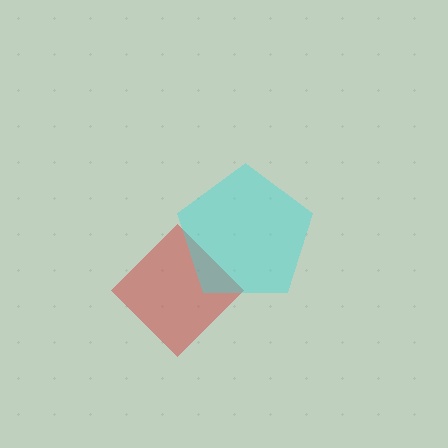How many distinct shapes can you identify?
There are 2 distinct shapes: a red diamond, a cyan pentagon.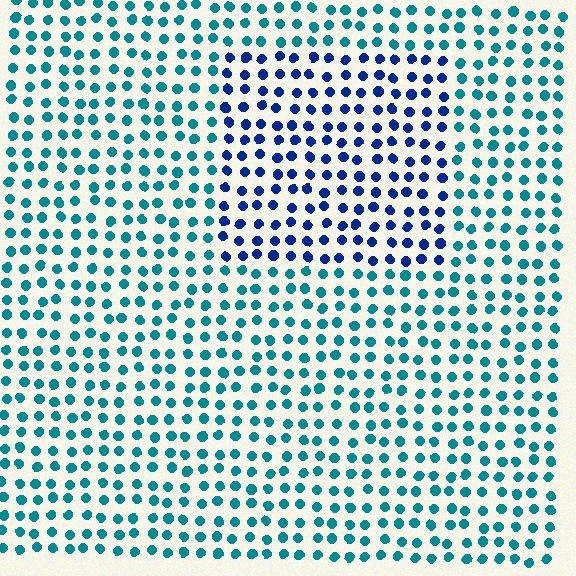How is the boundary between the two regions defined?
The boundary is defined purely by a slight shift in hue (about 41 degrees). Spacing, size, and orientation are identical on both sides.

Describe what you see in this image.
The image is filled with small teal elements in a uniform arrangement. A rectangle-shaped region is visible where the elements are tinted to a slightly different hue, forming a subtle color boundary.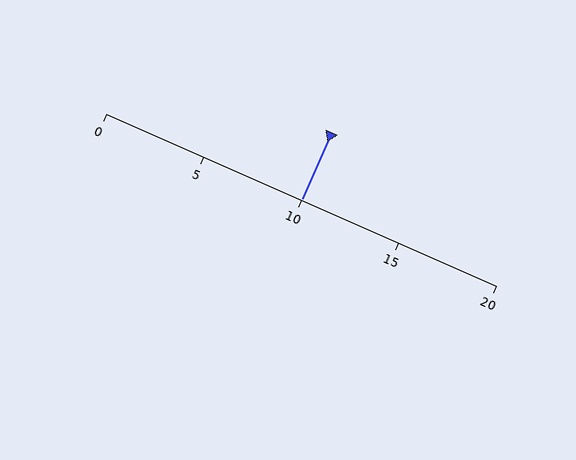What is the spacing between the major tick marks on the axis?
The major ticks are spaced 5 apart.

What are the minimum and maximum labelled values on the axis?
The axis runs from 0 to 20.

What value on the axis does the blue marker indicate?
The marker indicates approximately 10.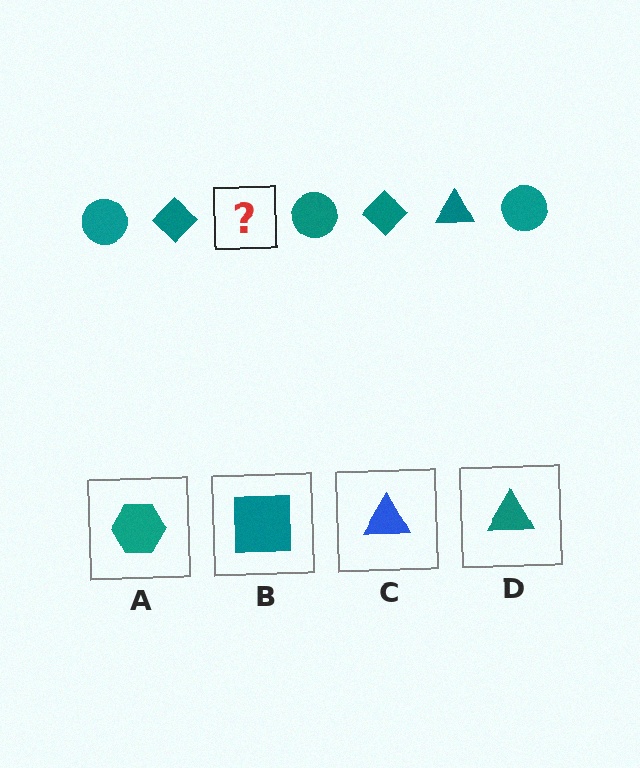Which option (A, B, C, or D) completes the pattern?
D.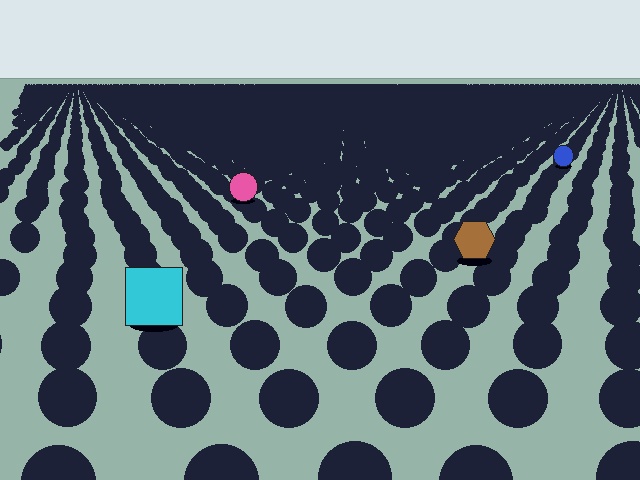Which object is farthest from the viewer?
The blue circle is farthest from the viewer. It appears smaller and the ground texture around it is denser.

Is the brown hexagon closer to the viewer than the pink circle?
Yes. The brown hexagon is closer — you can tell from the texture gradient: the ground texture is coarser near it.